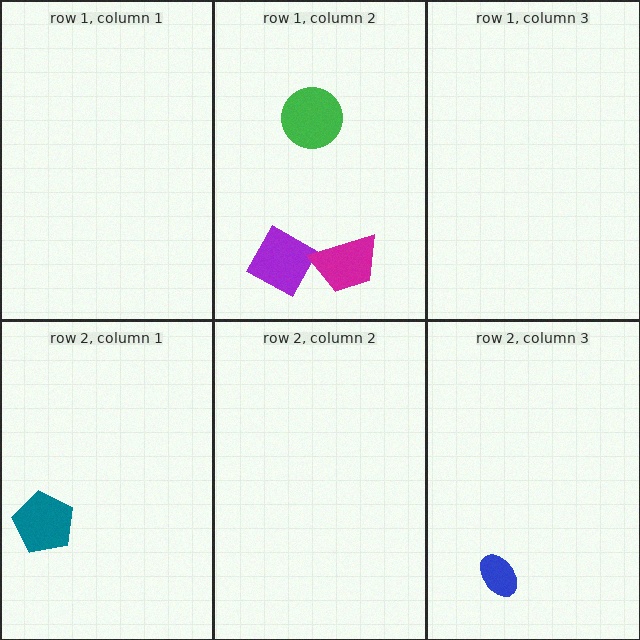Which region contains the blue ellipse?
The row 2, column 3 region.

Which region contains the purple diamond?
The row 1, column 2 region.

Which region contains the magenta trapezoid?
The row 1, column 2 region.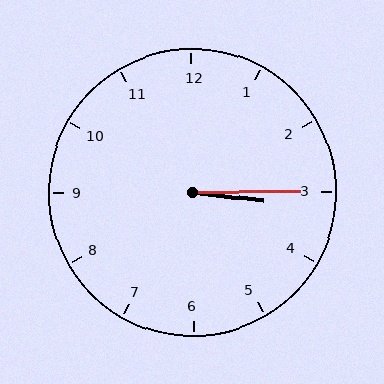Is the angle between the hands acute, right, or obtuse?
It is acute.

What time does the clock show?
3:15.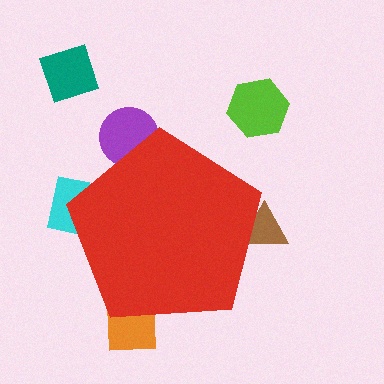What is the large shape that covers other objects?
A red pentagon.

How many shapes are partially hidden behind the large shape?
4 shapes are partially hidden.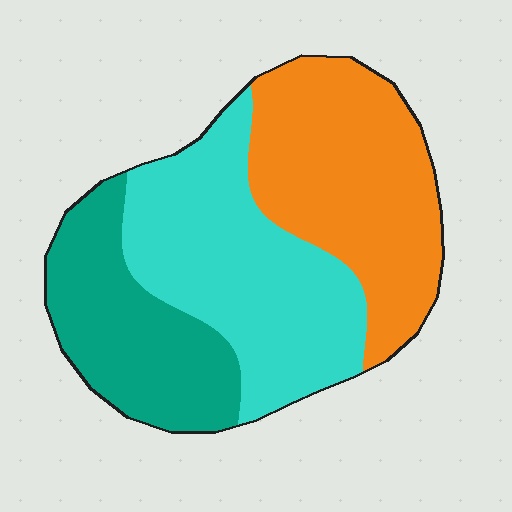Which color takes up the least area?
Teal, at roughly 25%.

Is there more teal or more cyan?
Cyan.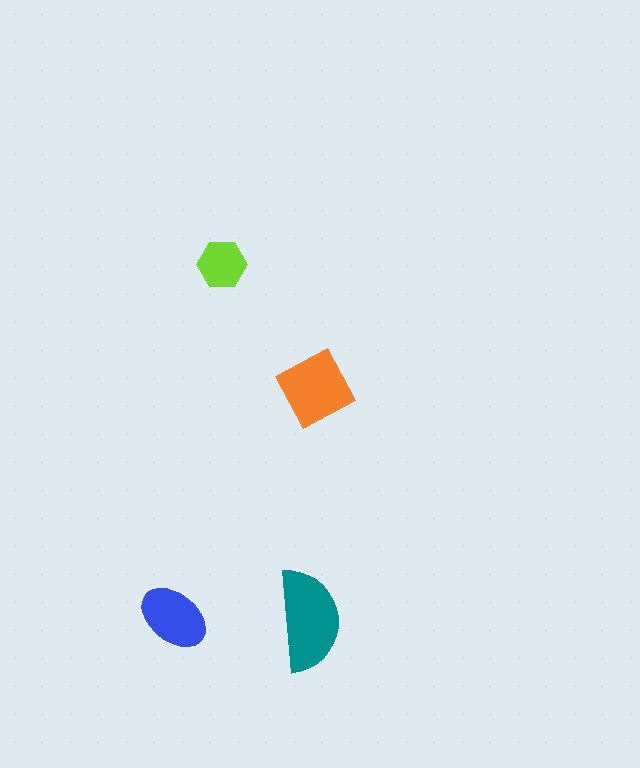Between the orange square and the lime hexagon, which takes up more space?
The orange square.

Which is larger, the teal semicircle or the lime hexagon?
The teal semicircle.